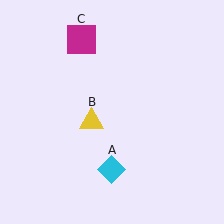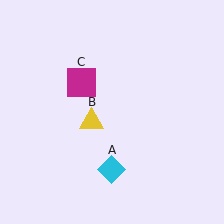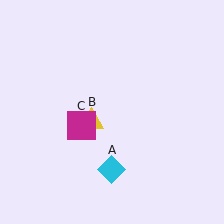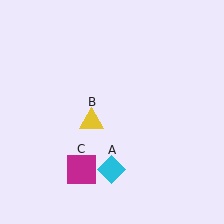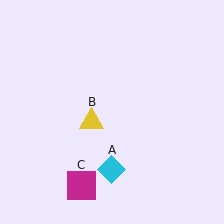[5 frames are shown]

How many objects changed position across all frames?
1 object changed position: magenta square (object C).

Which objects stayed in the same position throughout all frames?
Cyan diamond (object A) and yellow triangle (object B) remained stationary.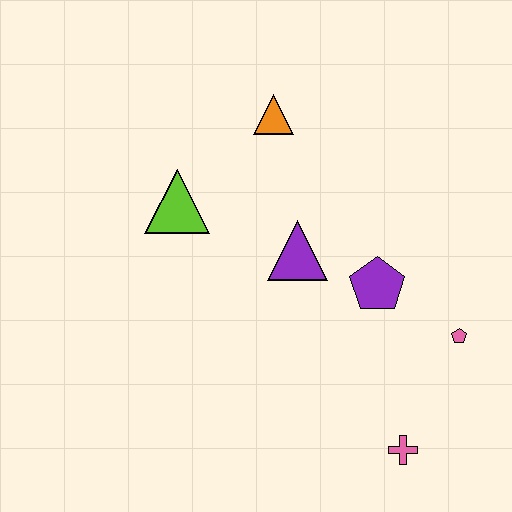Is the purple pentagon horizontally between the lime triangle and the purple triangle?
No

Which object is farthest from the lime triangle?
The pink cross is farthest from the lime triangle.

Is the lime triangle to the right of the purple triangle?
No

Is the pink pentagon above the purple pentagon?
No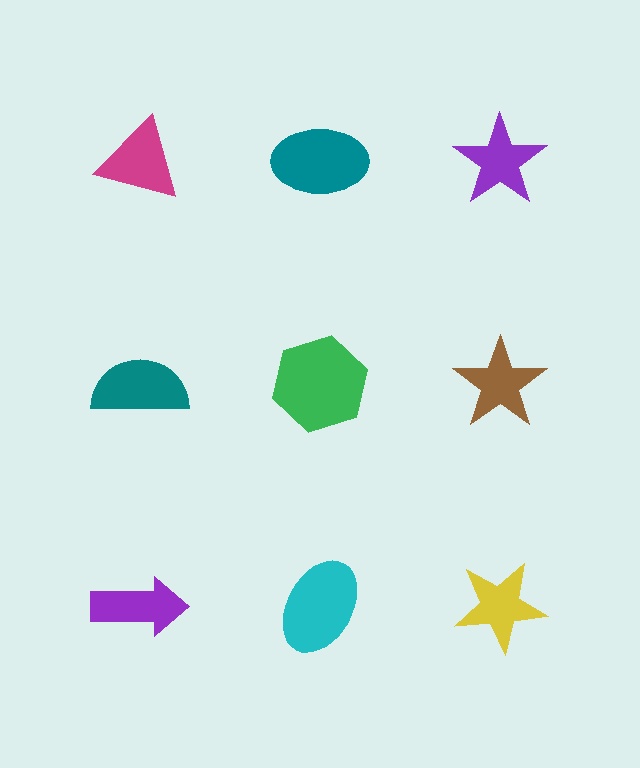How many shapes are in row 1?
3 shapes.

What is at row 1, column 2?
A teal ellipse.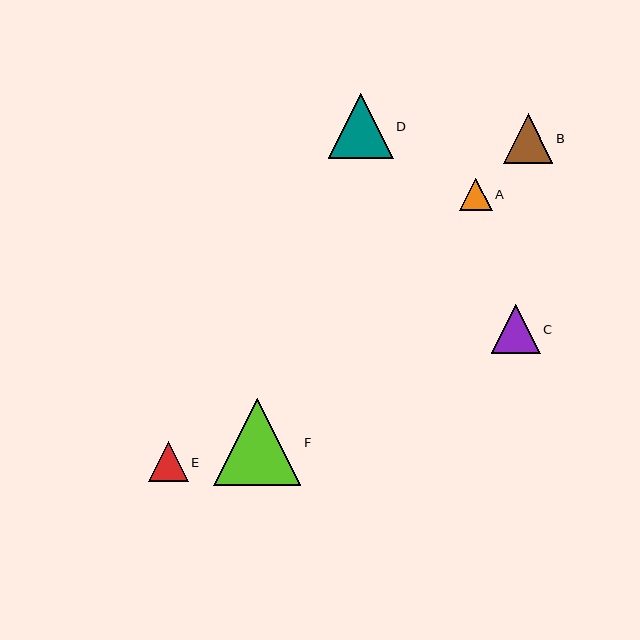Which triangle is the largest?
Triangle F is the largest with a size of approximately 87 pixels.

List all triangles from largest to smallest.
From largest to smallest: F, D, B, C, E, A.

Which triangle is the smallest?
Triangle A is the smallest with a size of approximately 33 pixels.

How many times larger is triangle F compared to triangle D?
Triangle F is approximately 1.4 times the size of triangle D.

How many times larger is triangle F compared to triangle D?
Triangle F is approximately 1.4 times the size of triangle D.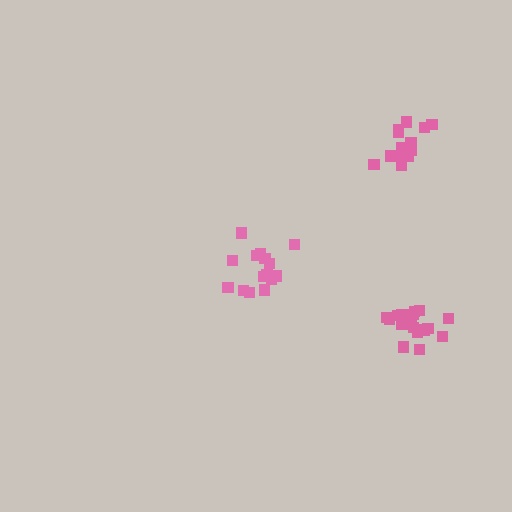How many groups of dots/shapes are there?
There are 3 groups.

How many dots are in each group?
Group 1: 18 dots, Group 2: 14 dots, Group 3: 15 dots (47 total).